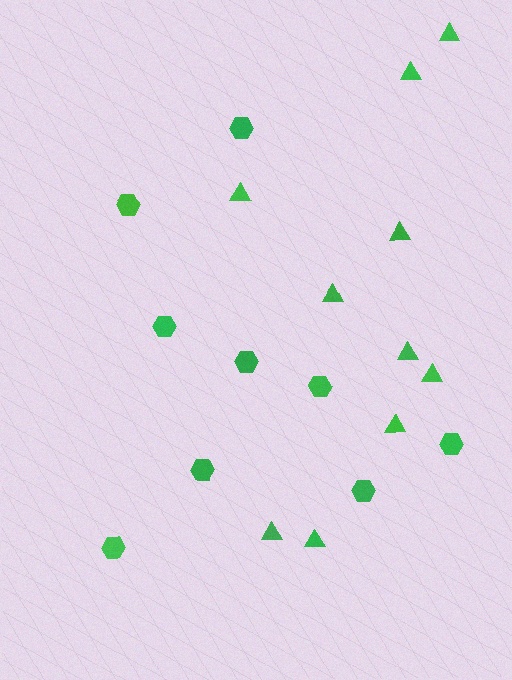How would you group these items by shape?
There are 2 groups: one group of triangles (10) and one group of hexagons (9).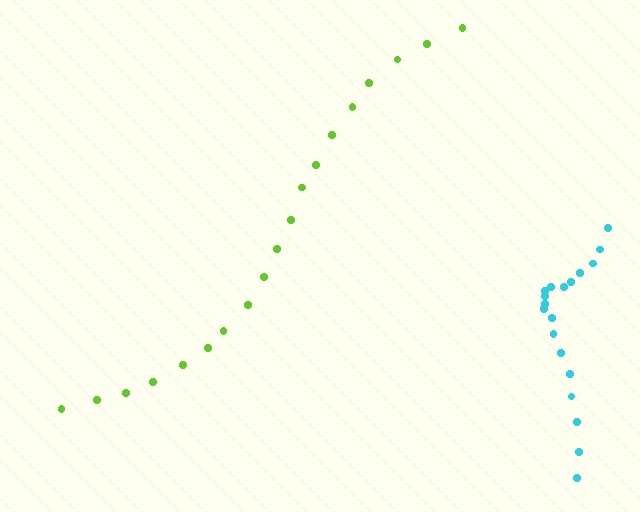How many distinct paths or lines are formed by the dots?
There are 2 distinct paths.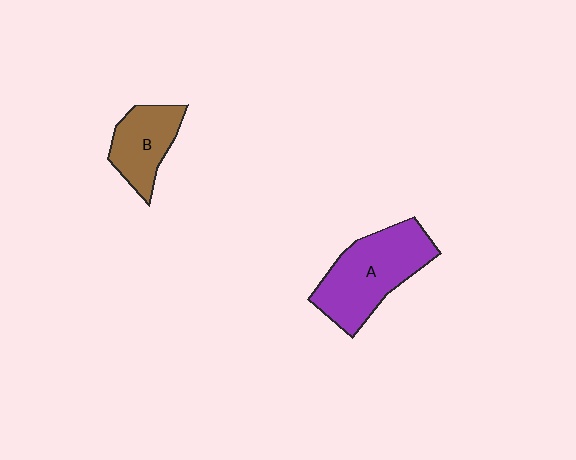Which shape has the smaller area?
Shape B (brown).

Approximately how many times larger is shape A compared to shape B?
Approximately 1.7 times.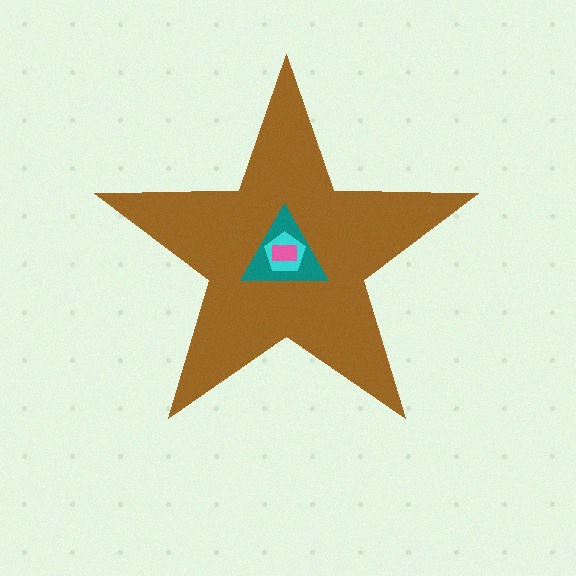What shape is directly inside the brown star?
The teal triangle.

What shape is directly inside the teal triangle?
The cyan pentagon.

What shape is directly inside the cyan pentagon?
The pink rectangle.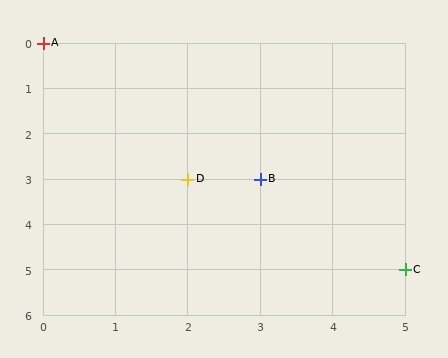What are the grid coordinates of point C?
Point C is at grid coordinates (5, 5).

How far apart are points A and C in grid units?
Points A and C are 5 columns and 5 rows apart (about 7.1 grid units diagonally).